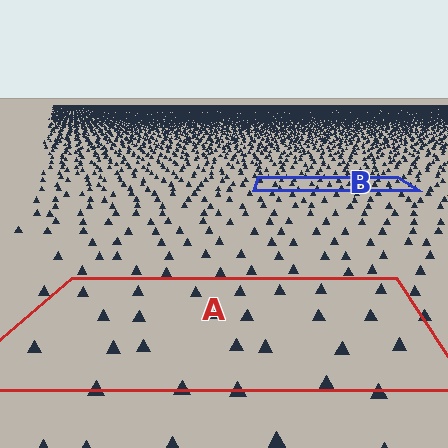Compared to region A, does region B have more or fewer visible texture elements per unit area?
Region B has more texture elements per unit area — they are packed more densely because it is farther away.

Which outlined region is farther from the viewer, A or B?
Region B is farther from the viewer — the texture elements inside it appear smaller and more densely packed.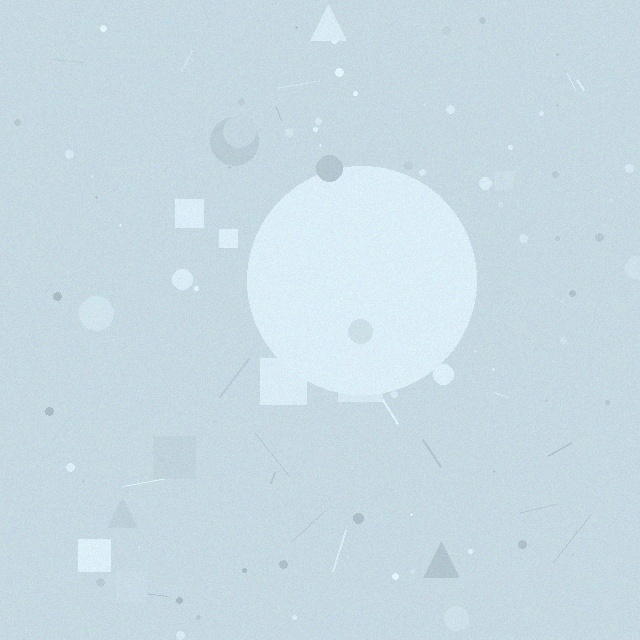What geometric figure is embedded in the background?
A circle is embedded in the background.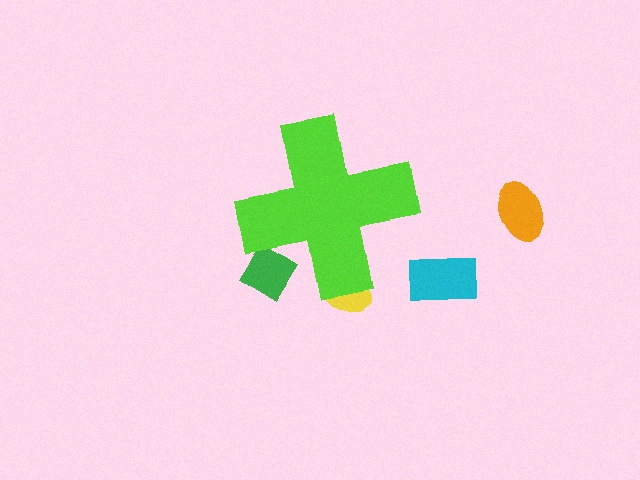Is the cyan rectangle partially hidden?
No, the cyan rectangle is fully visible.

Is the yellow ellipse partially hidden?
Yes, the yellow ellipse is partially hidden behind the lime cross.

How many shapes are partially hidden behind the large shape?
2 shapes are partially hidden.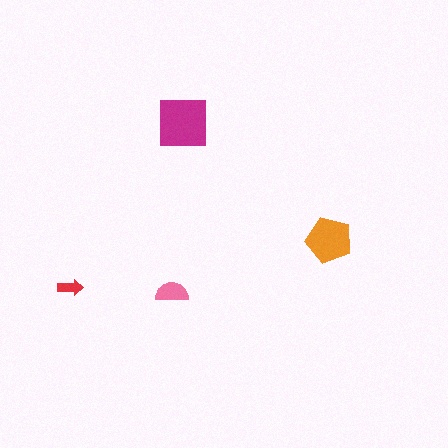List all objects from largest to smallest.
The magenta square, the orange pentagon, the pink semicircle, the red arrow.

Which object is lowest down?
The pink semicircle is bottommost.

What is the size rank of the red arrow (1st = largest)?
4th.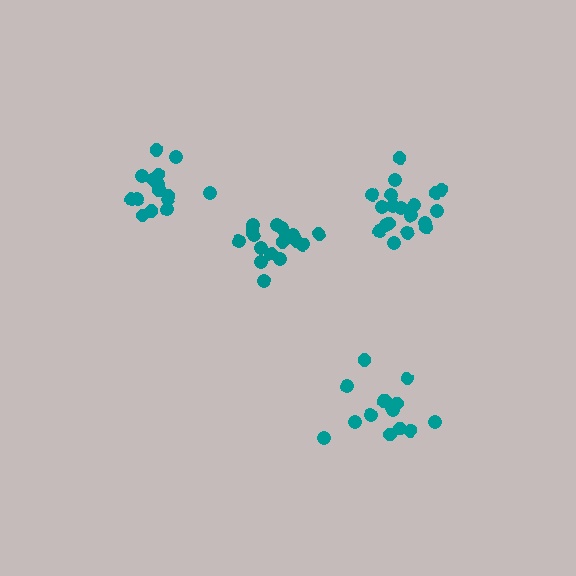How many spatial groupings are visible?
There are 4 spatial groupings.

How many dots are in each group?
Group 1: 19 dots, Group 2: 15 dots, Group 3: 18 dots, Group 4: 14 dots (66 total).